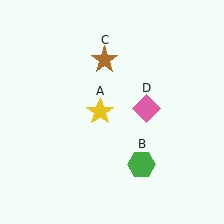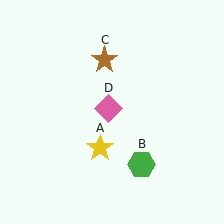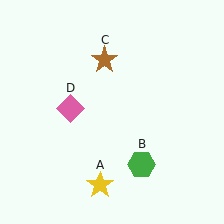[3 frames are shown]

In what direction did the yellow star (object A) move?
The yellow star (object A) moved down.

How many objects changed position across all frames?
2 objects changed position: yellow star (object A), pink diamond (object D).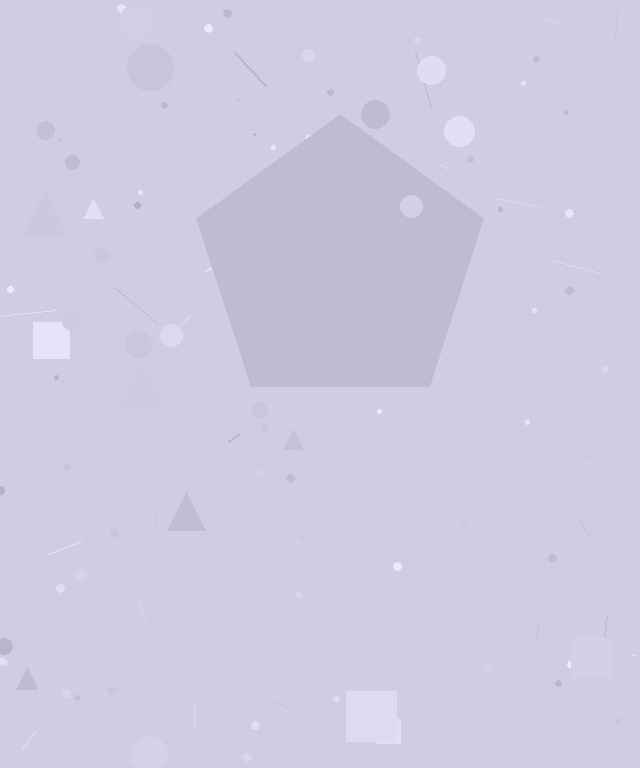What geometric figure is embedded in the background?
A pentagon is embedded in the background.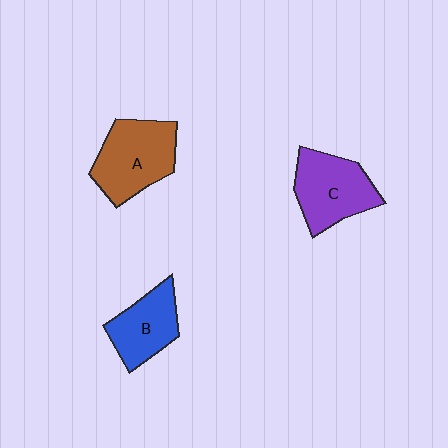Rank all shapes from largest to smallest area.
From largest to smallest: A (brown), C (purple), B (blue).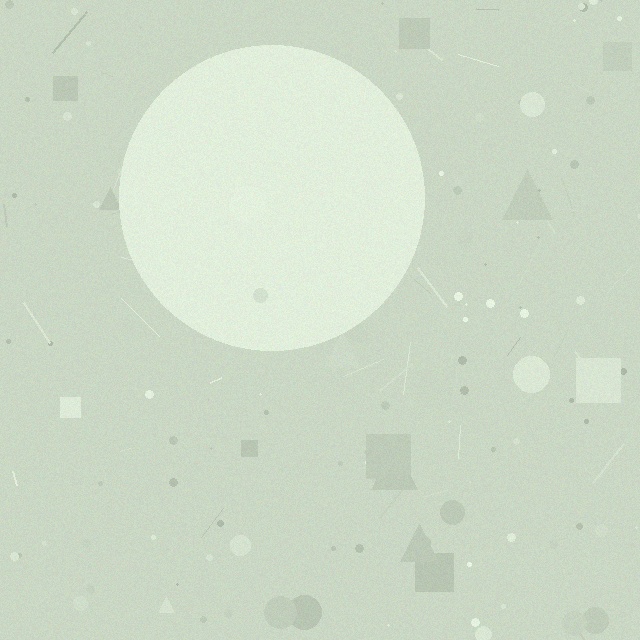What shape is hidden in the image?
A circle is hidden in the image.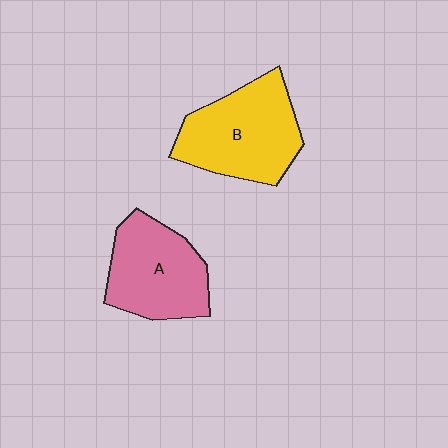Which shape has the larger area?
Shape B (yellow).